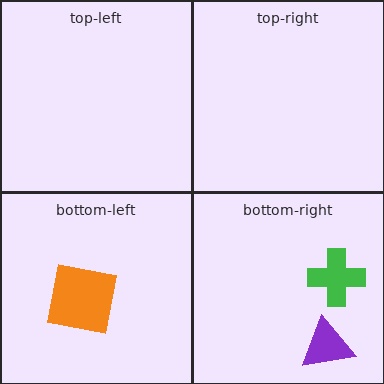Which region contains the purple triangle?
The bottom-right region.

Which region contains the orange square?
The bottom-left region.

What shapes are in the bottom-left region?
The orange square.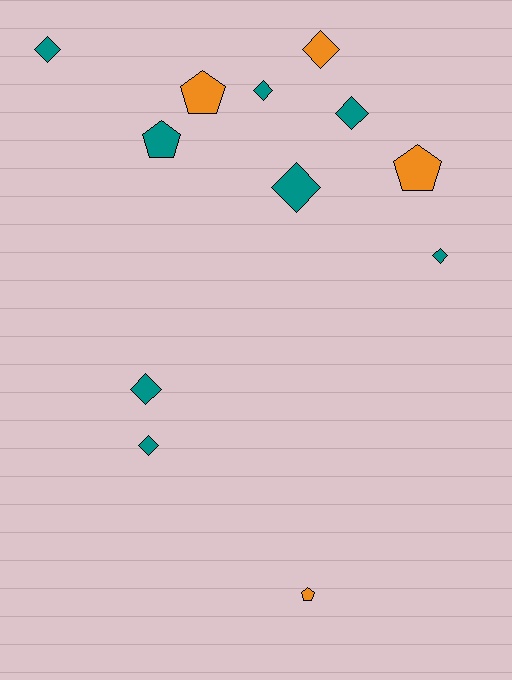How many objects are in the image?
There are 12 objects.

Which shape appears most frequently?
Diamond, with 8 objects.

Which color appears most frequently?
Teal, with 8 objects.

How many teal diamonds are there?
There are 7 teal diamonds.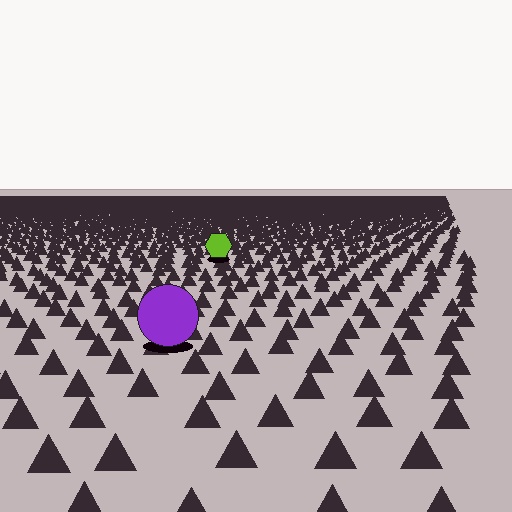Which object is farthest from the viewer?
The lime hexagon is farthest from the viewer. It appears smaller and the ground texture around it is denser.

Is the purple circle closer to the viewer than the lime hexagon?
Yes. The purple circle is closer — you can tell from the texture gradient: the ground texture is coarser near it.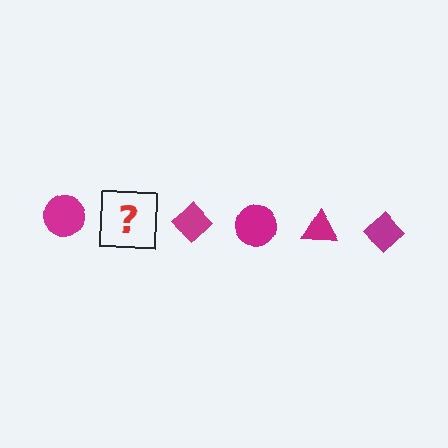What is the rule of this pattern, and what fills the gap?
The rule is that the pattern cycles through circle, triangle, diamond shapes in magenta. The gap should be filled with a magenta triangle.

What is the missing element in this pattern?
The missing element is a magenta triangle.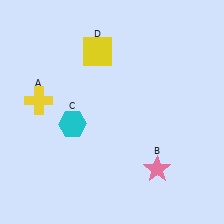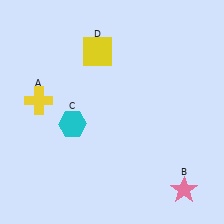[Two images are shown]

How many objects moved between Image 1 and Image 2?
1 object moved between the two images.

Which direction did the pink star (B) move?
The pink star (B) moved right.